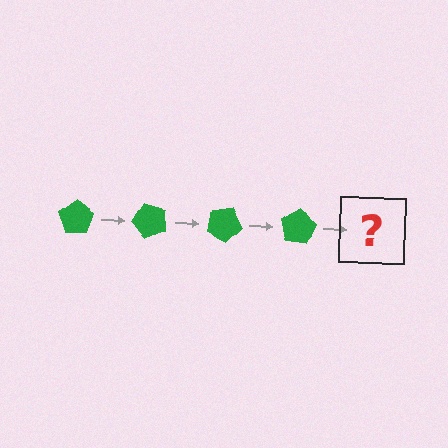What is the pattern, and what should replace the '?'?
The pattern is that the pentagon rotates 50 degrees each step. The '?' should be a green pentagon rotated 200 degrees.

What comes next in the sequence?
The next element should be a green pentagon rotated 200 degrees.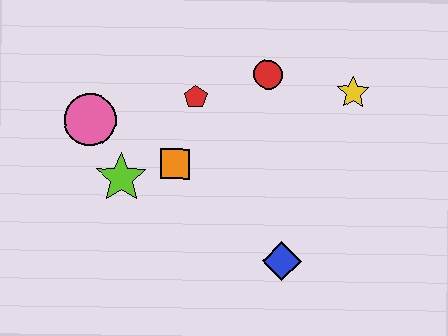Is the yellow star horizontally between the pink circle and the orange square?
No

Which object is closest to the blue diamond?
The orange square is closest to the blue diamond.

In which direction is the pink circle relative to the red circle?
The pink circle is to the left of the red circle.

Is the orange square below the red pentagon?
Yes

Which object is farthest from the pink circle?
The yellow star is farthest from the pink circle.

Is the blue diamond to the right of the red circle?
Yes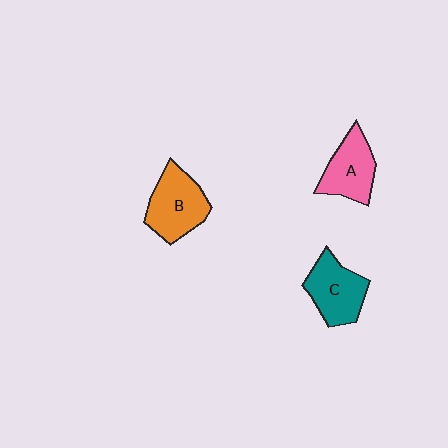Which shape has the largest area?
Shape B (orange).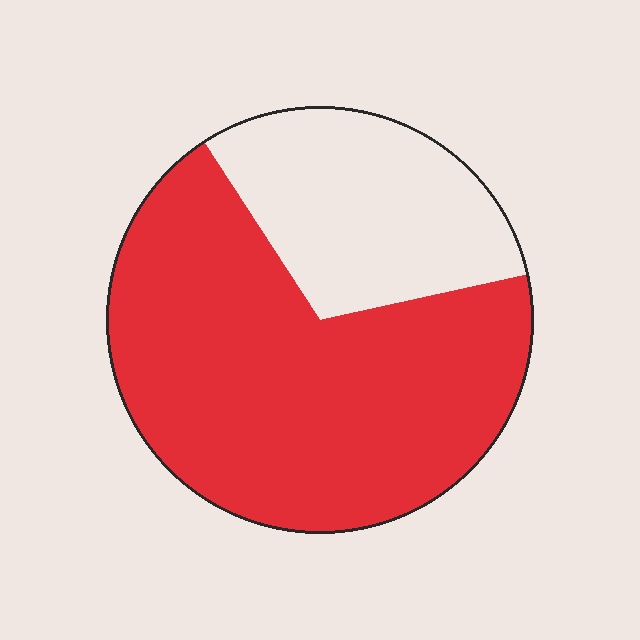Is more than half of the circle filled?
Yes.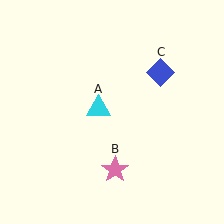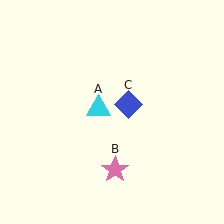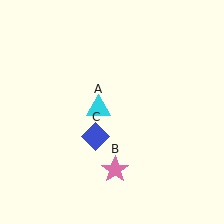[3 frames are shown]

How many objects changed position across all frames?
1 object changed position: blue diamond (object C).